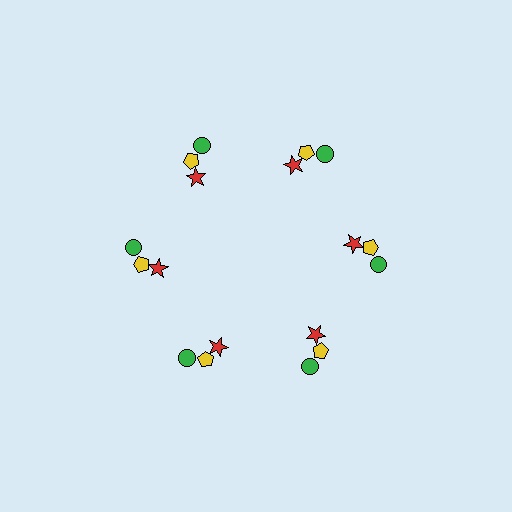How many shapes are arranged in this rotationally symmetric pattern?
There are 18 shapes, arranged in 6 groups of 3.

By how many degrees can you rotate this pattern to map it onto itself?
The pattern maps onto itself every 60 degrees of rotation.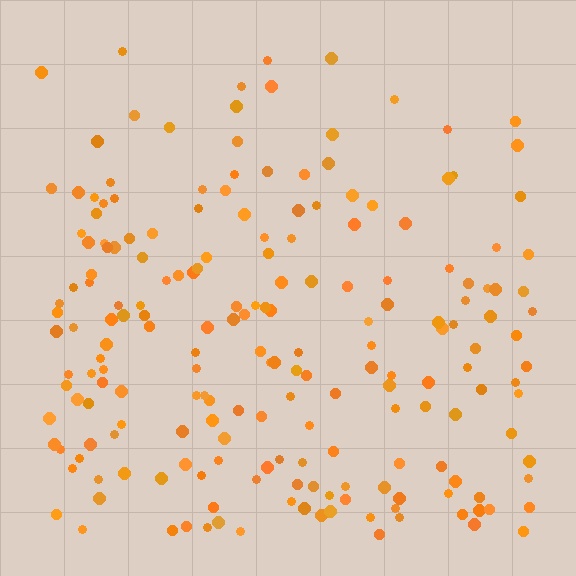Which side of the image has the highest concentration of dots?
The bottom.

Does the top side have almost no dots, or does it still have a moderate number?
Still a moderate number, just noticeably fewer than the bottom.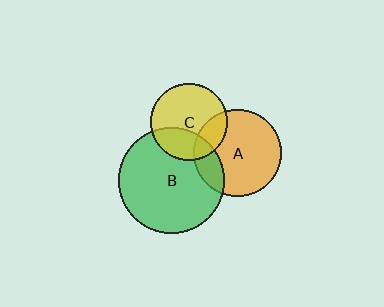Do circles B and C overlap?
Yes.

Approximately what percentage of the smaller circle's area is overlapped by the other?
Approximately 30%.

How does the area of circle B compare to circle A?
Approximately 1.5 times.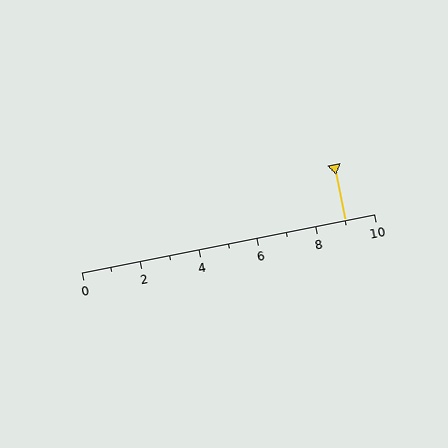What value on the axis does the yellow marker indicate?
The marker indicates approximately 9.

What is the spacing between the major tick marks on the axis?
The major ticks are spaced 2 apart.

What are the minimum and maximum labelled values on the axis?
The axis runs from 0 to 10.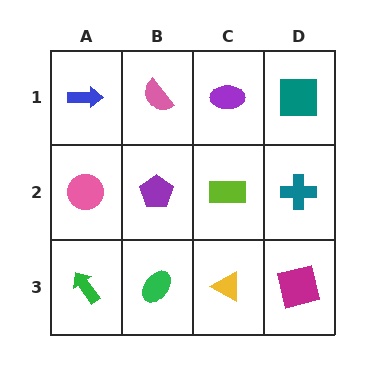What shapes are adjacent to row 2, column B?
A pink semicircle (row 1, column B), a green ellipse (row 3, column B), a pink circle (row 2, column A), a lime rectangle (row 2, column C).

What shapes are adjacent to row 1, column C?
A lime rectangle (row 2, column C), a pink semicircle (row 1, column B), a teal square (row 1, column D).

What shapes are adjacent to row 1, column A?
A pink circle (row 2, column A), a pink semicircle (row 1, column B).